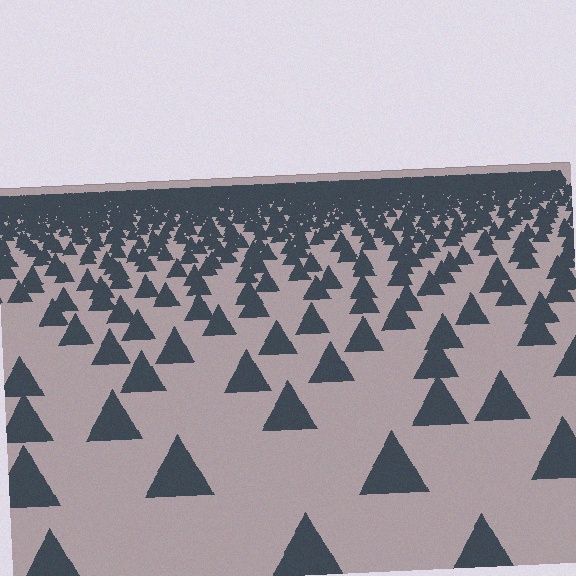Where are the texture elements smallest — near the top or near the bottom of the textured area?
Near the top.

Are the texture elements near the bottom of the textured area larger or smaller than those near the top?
Larger. Near the bottom, elements are closer to the viewer and appear at a bigger on-screen size.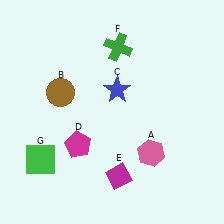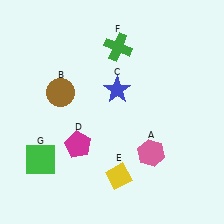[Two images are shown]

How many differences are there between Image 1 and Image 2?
There is 1 difference between the two images.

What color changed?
The diamond (E) changed from magenta in Image 1 to yellow in Image 2.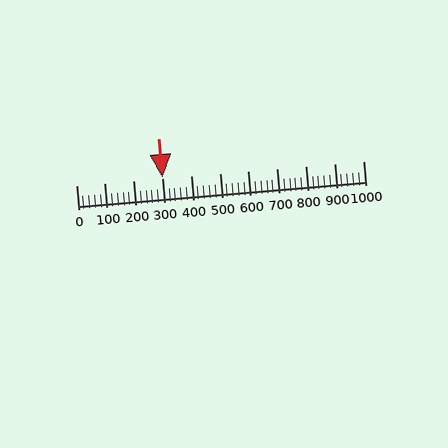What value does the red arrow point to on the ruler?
The red arrow points to approximately 300.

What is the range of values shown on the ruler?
The ruler shows values from 0 to 1000.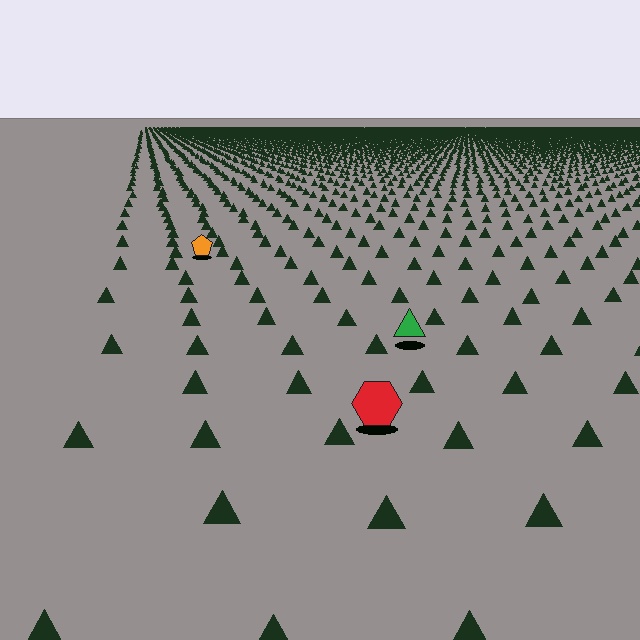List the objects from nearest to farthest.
From nearest to farthest: the red hexagon, the green triangle, the orange pentagon.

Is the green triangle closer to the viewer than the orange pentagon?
Yes. The green triangle is closer — you can tell from the texture gradient: the ground texture is coarser near it.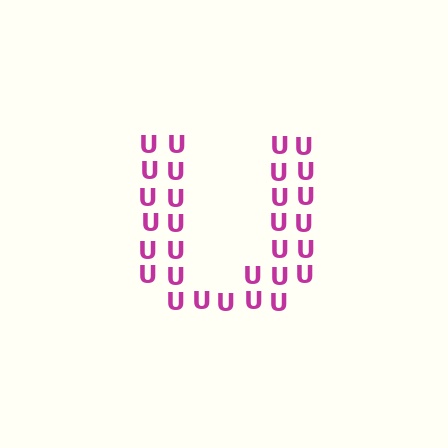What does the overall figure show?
The overall figure shows the letter U.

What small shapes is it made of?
It is made of small letter U's.